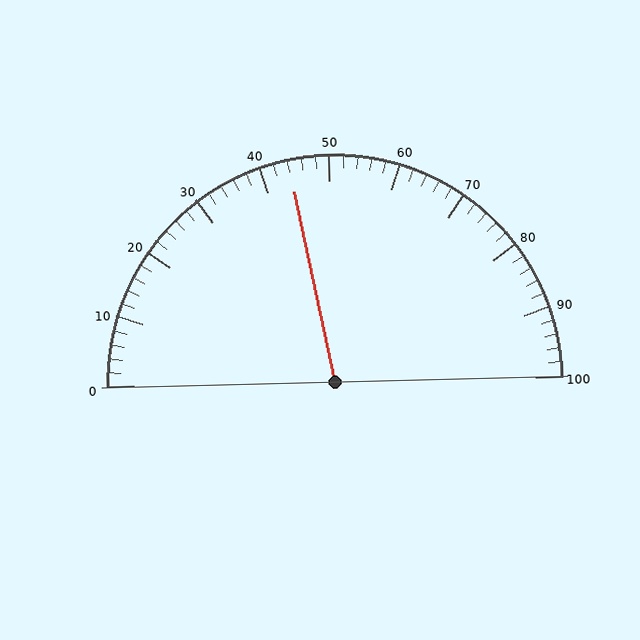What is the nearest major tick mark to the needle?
The nearest major tick mark is 40.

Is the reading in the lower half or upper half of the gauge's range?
The reading is in the lower half of the range (0 to 100).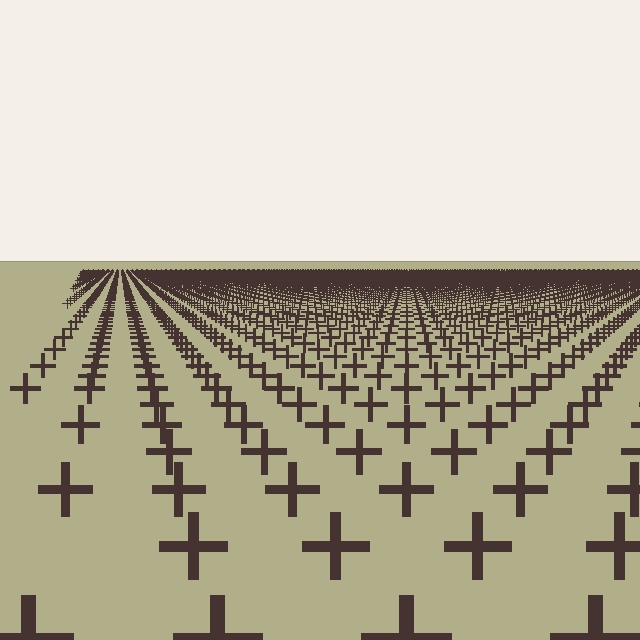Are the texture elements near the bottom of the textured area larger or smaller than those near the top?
Larger. Near the bottom, elements are closer to the viewer and appear at a bigger on-screen size.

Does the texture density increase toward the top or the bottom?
Density increases toward the top.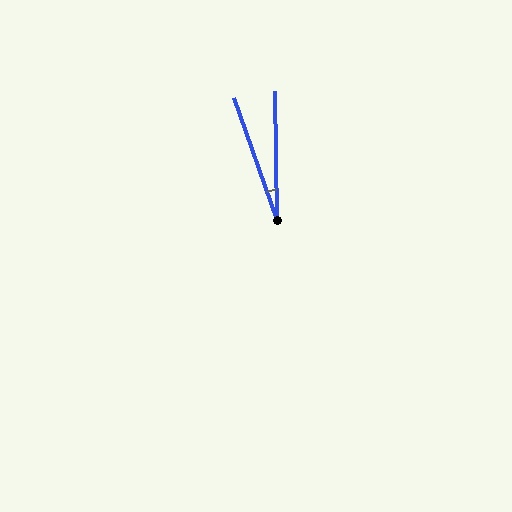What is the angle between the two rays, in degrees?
Approximately 18 degrees.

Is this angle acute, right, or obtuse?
It is acute.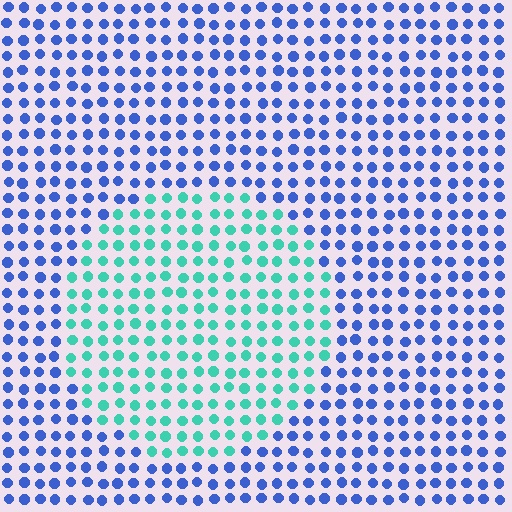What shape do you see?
I see a circle.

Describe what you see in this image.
The image is filled with small blue elements in a uniform arrangement. A circle-shaped region is visible where the elements are tinted to a slightly different hue, forming a subtle color boundary.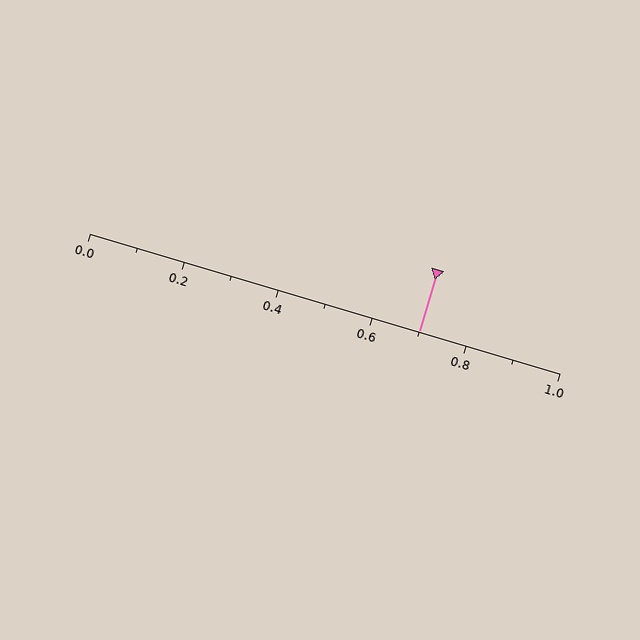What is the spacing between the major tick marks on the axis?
The major ticks are spaced 0.2 apart.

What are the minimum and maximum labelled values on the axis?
The axis runs from 0.0 to 1.0.